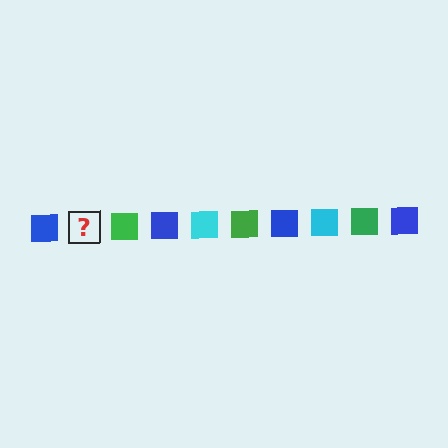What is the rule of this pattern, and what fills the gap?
The rule is that the pattern cycles through blue, cyan, green squares. The gap should be filled with a cyan square.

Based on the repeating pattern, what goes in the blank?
The blank should be a cyan square.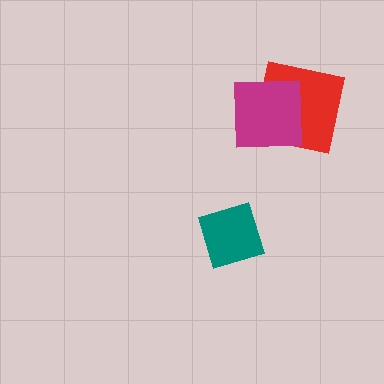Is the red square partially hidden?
Yes, it is partially covered by another shape.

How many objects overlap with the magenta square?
1 object overlaps with the magenta square.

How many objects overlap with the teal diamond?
0 objects overlap with the teal diamond.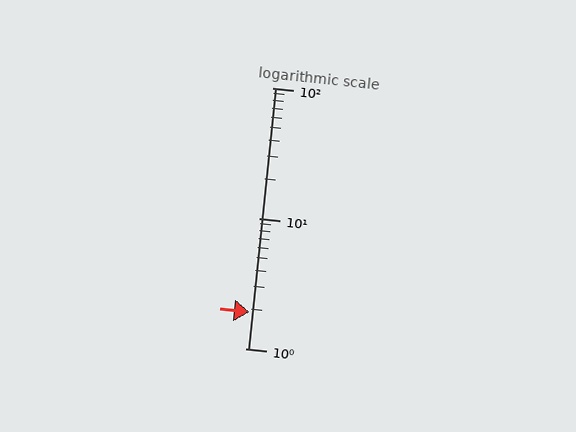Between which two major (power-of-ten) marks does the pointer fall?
The pointer is between 1 and 10.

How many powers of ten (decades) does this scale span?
The scale spans 2 decades, from 1 to 100.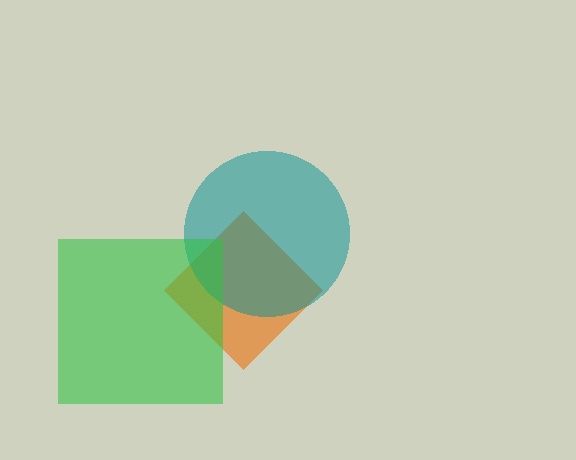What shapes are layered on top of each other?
The layered shapes are: an orange diamond, a teal circle, a green square.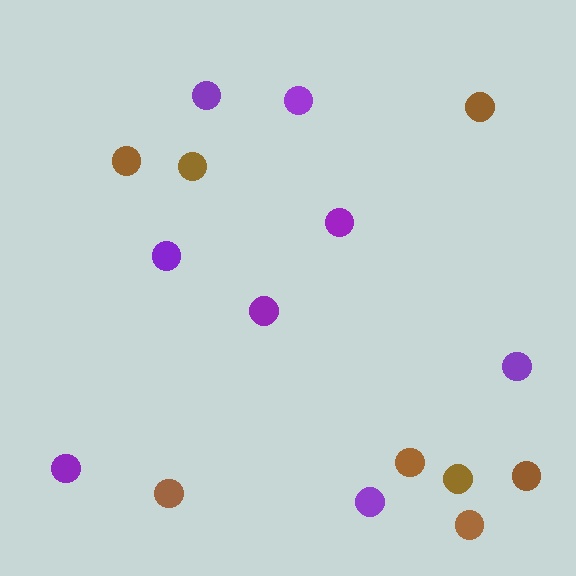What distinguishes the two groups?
There are 2 groups: one group of brown circles (8) and one group of purple circles (8).